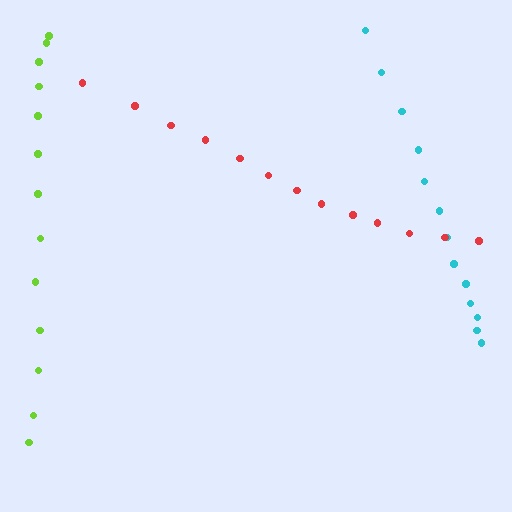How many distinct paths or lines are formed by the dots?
There are 3 distinct paths.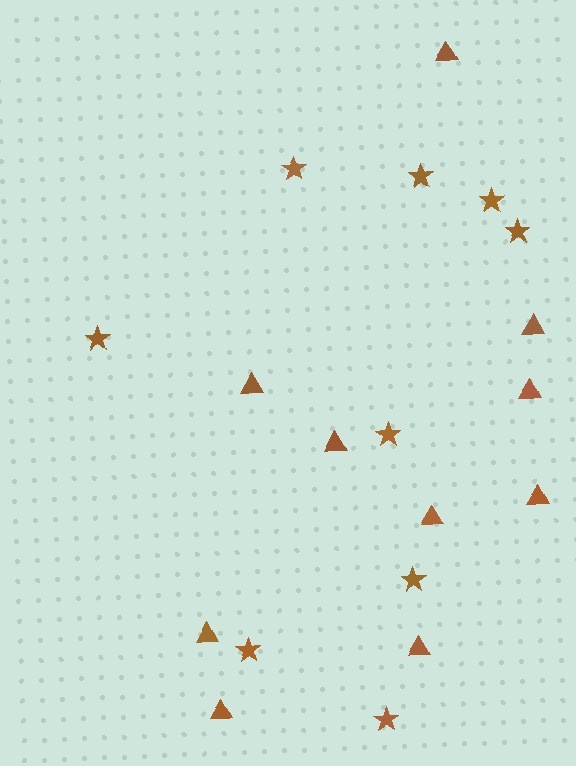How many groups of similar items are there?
There are 2 groups: one group of stars (9) and one group of triangles (10).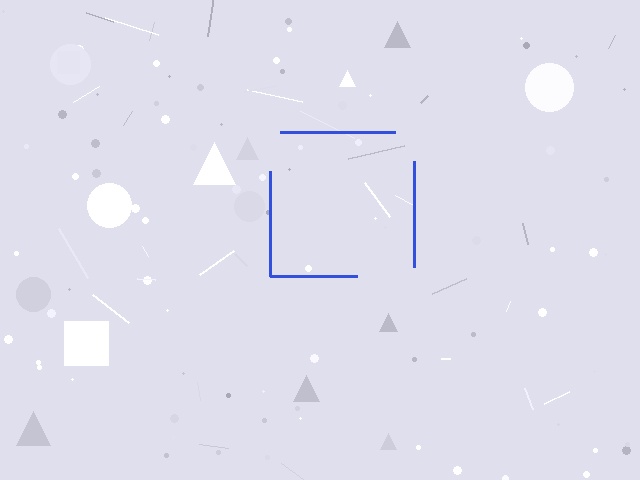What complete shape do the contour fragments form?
The contour fragments form a square.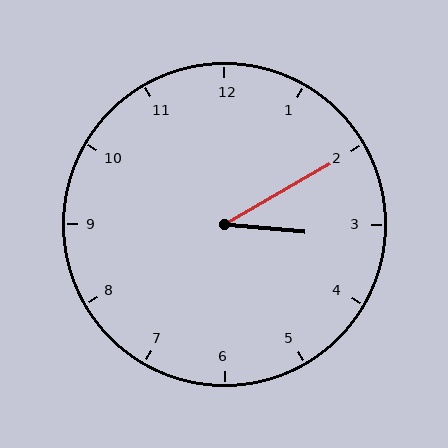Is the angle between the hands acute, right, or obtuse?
It is acute.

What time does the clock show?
3:10.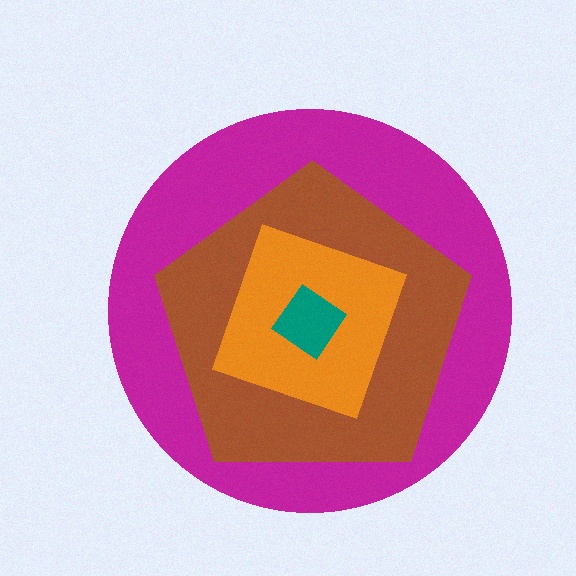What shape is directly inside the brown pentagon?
The orange diamond.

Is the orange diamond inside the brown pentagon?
Yes.